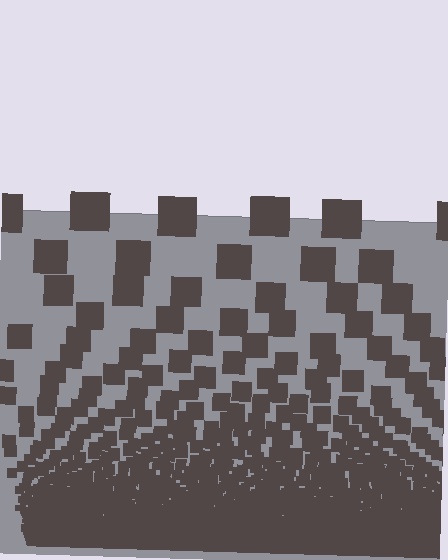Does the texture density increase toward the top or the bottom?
Density increases toward the bottom.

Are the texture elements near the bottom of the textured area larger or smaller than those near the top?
Smaller. The gradient is inverted — elements near the bottom are smaller and denser.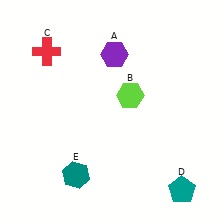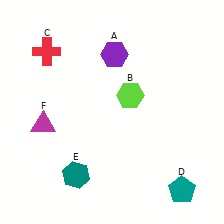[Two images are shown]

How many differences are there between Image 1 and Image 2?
There is 1 difference between the two images.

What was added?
A magenta triangle (F) was added in Image 2.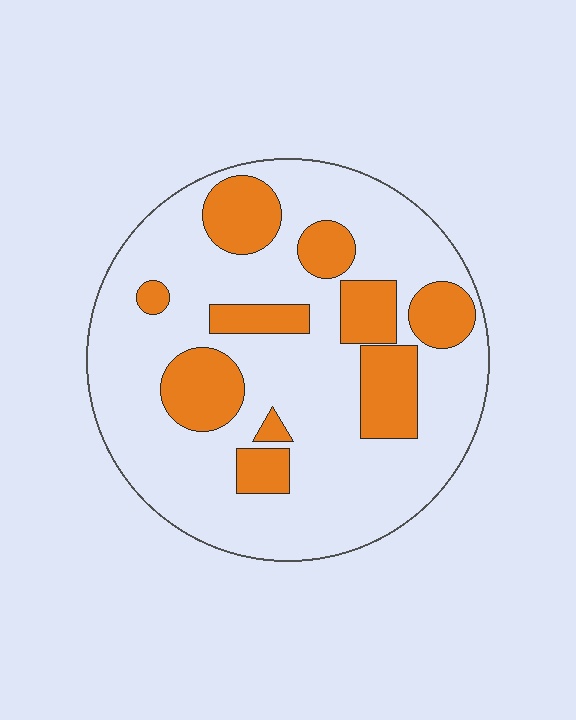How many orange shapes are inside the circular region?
10.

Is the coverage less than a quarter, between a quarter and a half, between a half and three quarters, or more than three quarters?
Between a quarter and a half.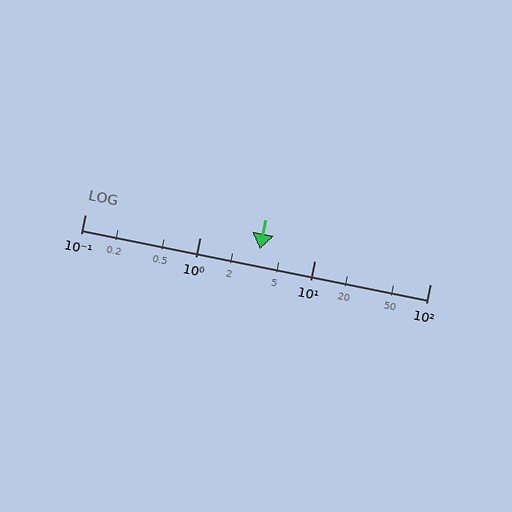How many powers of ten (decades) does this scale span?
The scale spans 3 decades, from 0.1 to 100.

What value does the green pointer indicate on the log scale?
The pointer indicates approximately 3.3.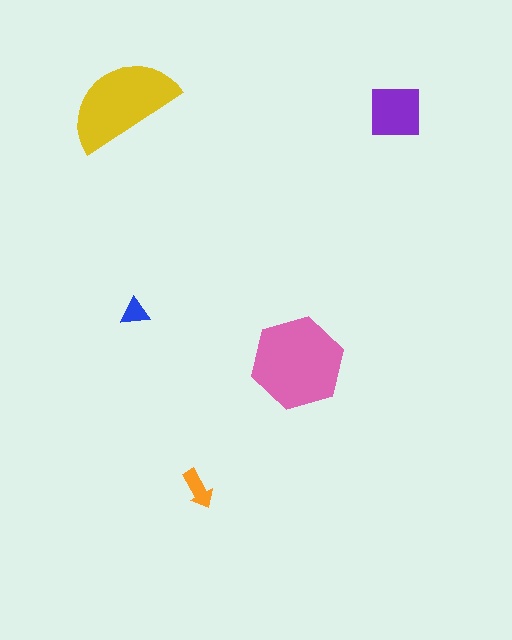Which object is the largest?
The pink hexagon.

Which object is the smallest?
The blue triangle.